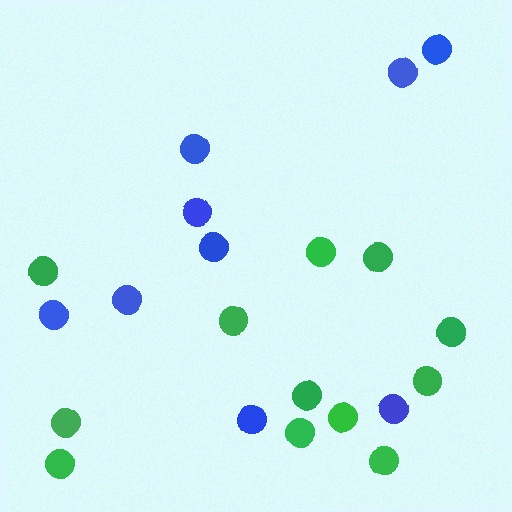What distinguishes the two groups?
There are 2 groups: one group of blue circles (9) and one group of green circles (12).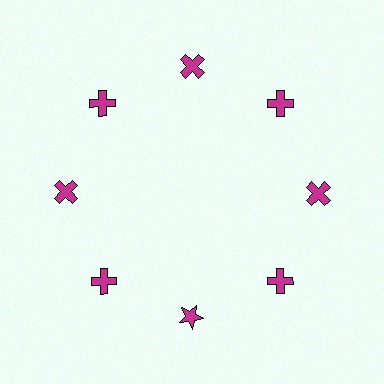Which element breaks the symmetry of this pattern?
The magenta star at roughly the 6 o'clock position breaks the symmetry. All other shapes are magenta crosses.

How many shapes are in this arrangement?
There are 8 shapes arranged in a ring pattern.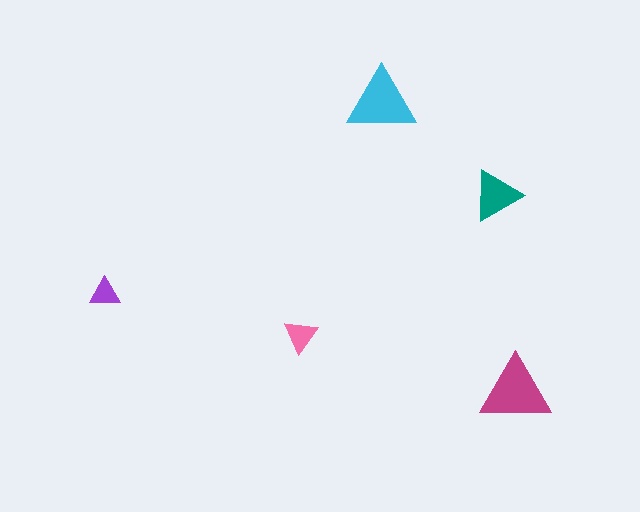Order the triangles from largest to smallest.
the magenta one, the cyan one, the teal one, the pink one, the purple one.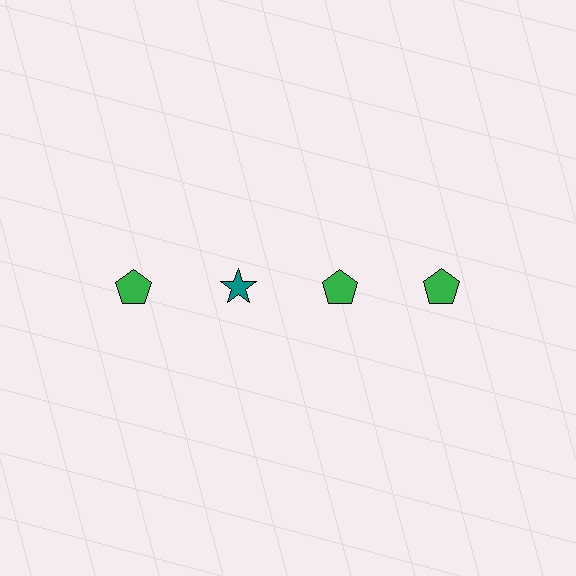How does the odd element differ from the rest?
It differs in both color (teal instead of green) and shape (star instead of pentagon).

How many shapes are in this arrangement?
There are 4 shapes arranged in a grid pattern.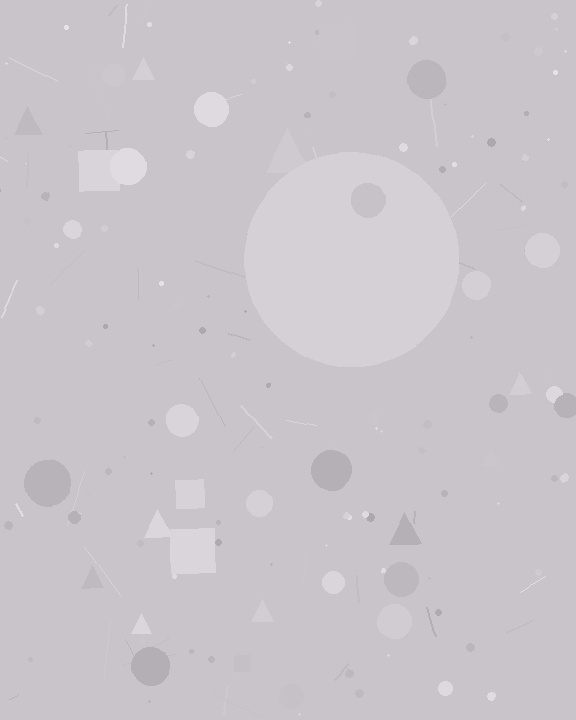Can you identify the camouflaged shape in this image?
The camouflaged shape is a circle.